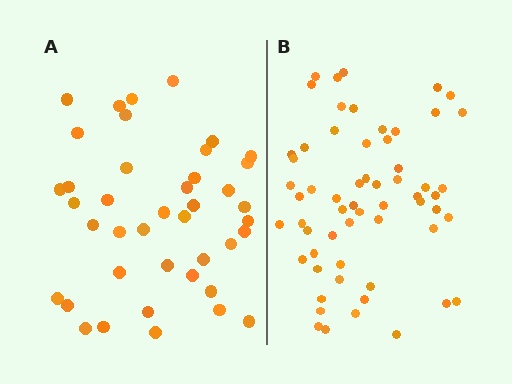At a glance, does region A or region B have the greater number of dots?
Region B (the right region) has more dots.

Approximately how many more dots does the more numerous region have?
Region B has approximately 20 more dots than region A.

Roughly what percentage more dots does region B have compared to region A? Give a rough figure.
About 45% more.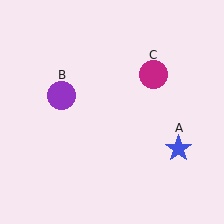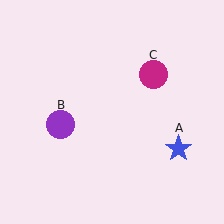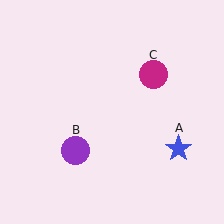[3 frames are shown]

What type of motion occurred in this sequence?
The purple circle (object B) rotated counterclockwise around the center of the scene.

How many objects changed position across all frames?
1 object changed position: purple circle (object B).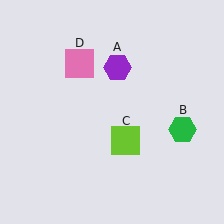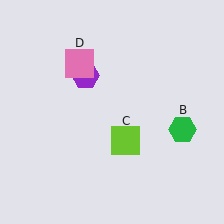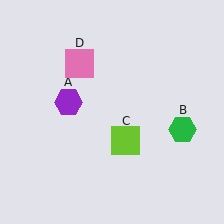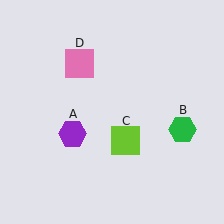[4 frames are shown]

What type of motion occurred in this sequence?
The purple hexagon (object A) rotated counterclockwise around the center of the scene.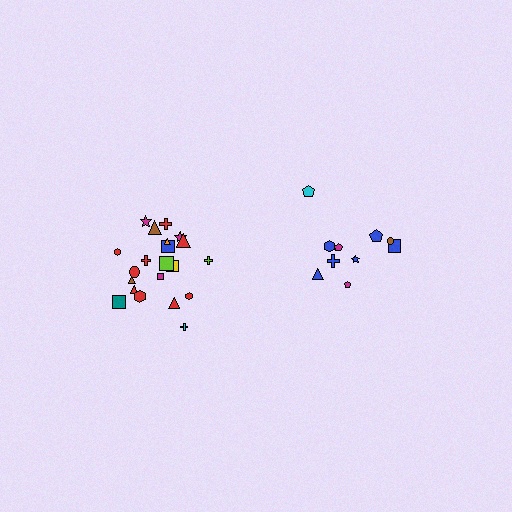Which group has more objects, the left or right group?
The left group.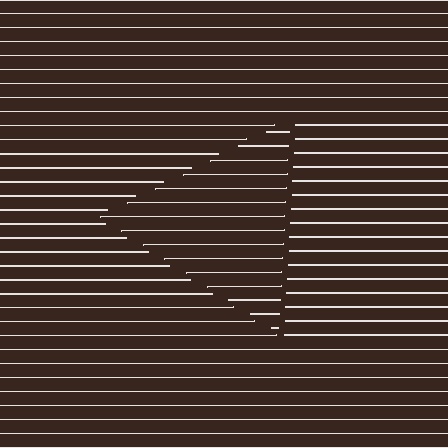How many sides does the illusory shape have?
3 sides — the line-ends trace a triangle.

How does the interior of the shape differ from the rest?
The interior of the shape contains the same grating, shifted by half a period — the contour is defined by the phase discontinuity where line-ends from the inner and outer gratings abut.